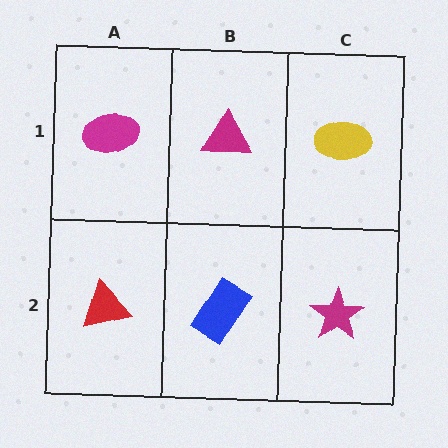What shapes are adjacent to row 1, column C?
A magenta star (row 2, column C), a magenta triangle (row 1, column B).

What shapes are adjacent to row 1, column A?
A red triangle (row 2, column A), a magenta triangle (row 1, column B).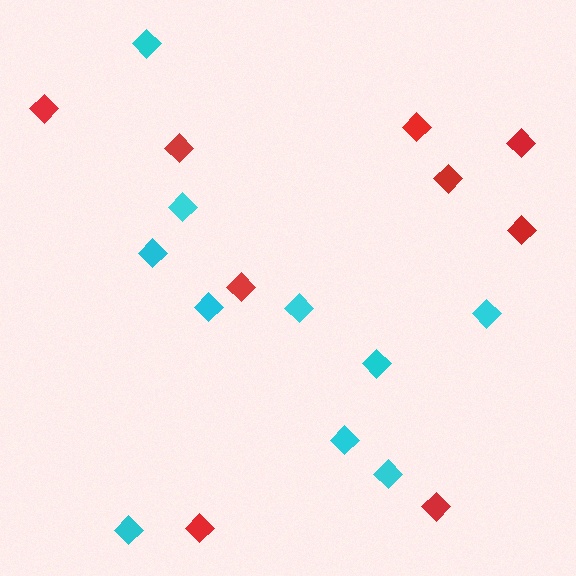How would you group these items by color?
There are 2 groups: one group of red diamonds (9) and one group of cyan diamonds (10).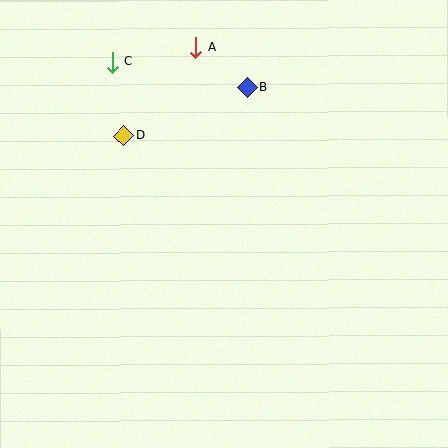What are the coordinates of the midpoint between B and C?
The midpoint between B and C is at (180, 75).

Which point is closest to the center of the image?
Point D at (123, 136) is closest to the center.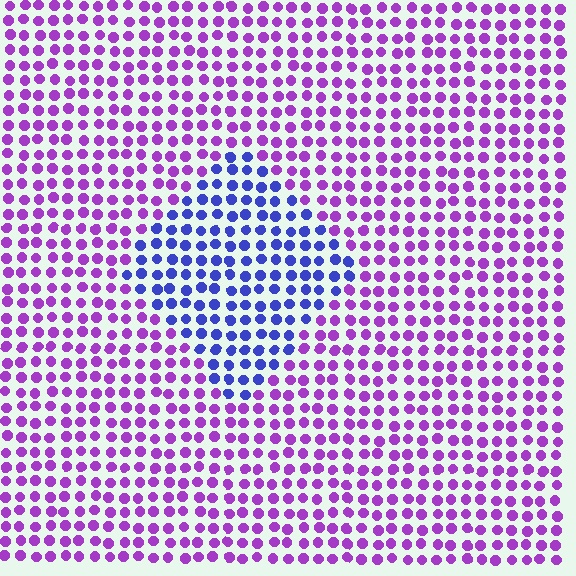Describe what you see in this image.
The image is filled with small purple elements in a uniform arrangement. A diamond-shaped region is visible where the elements are tinted to a slightly different hue, forming a subtle color boundary.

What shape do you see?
I see a diamond.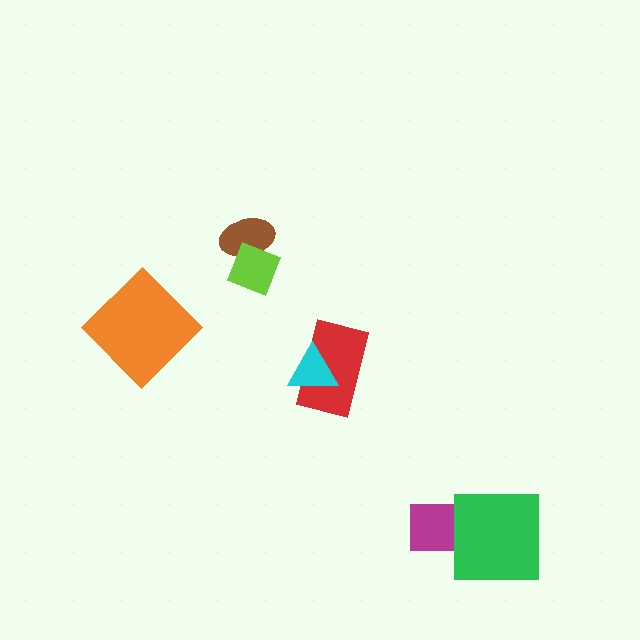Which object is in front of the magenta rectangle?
The green square is in front of the magenta rectangle.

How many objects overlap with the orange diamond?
0 objects overlap with the orange diamond.